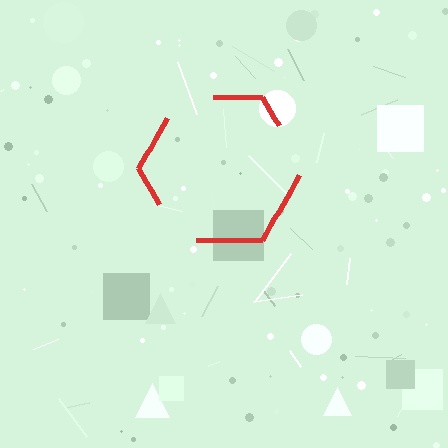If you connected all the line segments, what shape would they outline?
They would outline a hexagon.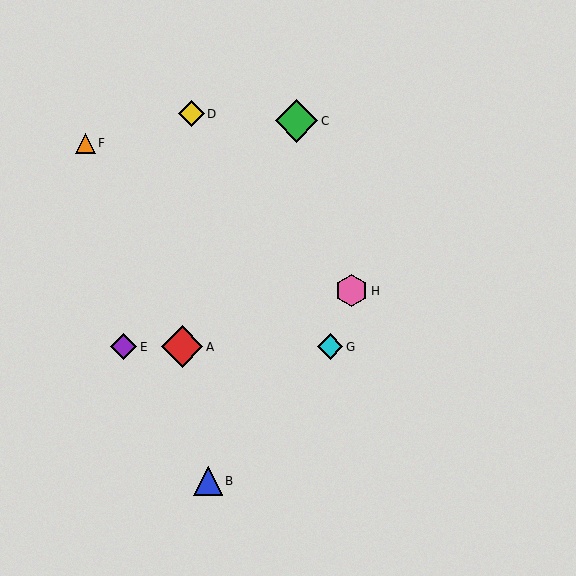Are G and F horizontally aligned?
No, G is at y≈347 and F is at y≈143.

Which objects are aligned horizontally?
Objects A, E, G are aligned horizontally.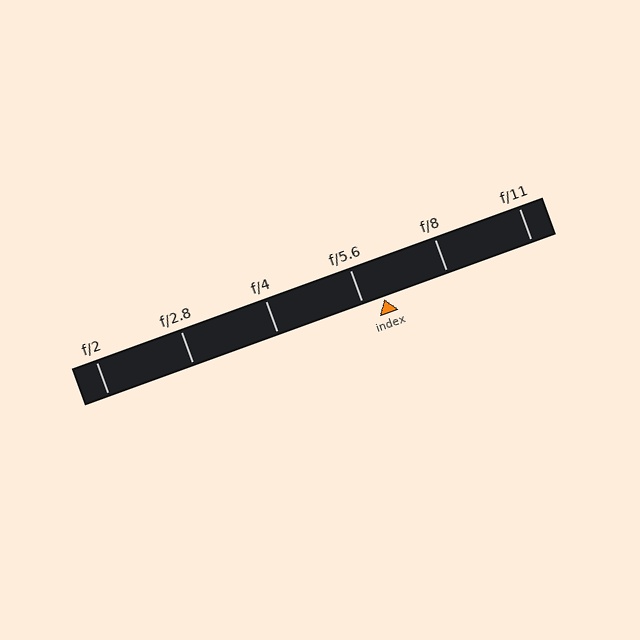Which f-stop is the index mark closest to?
The index mark is closest to f/5.6.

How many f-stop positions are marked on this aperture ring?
There are 6 f-stop positions marked.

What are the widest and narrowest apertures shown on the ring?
The widest aperture shown is f/2 and the narrowest is f/11.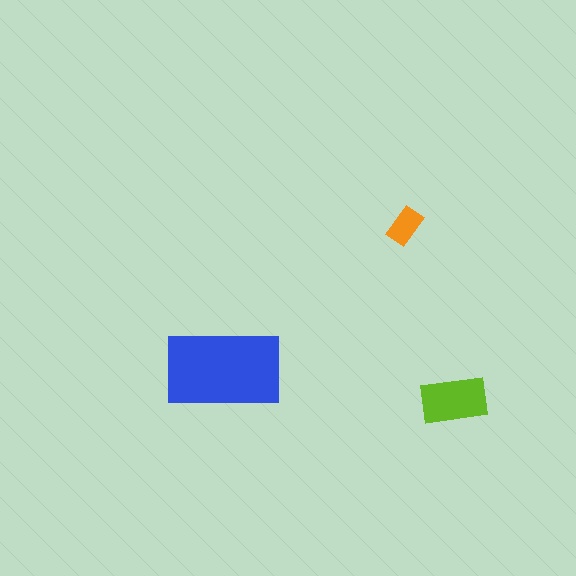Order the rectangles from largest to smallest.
the blue one, the lime one, the orange one.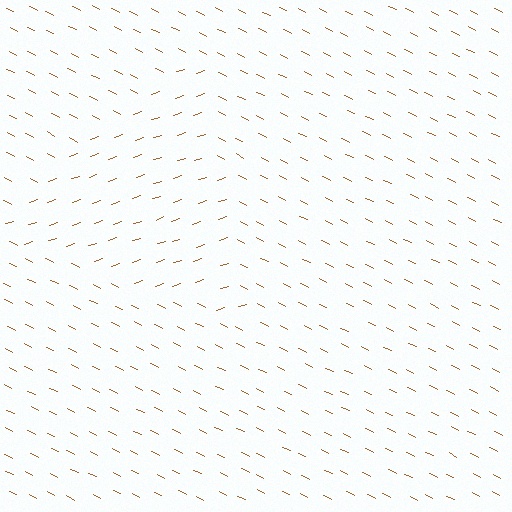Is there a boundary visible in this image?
Yes, there is a texture boundary formed by a change in line orientation.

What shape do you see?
I see a triangle.